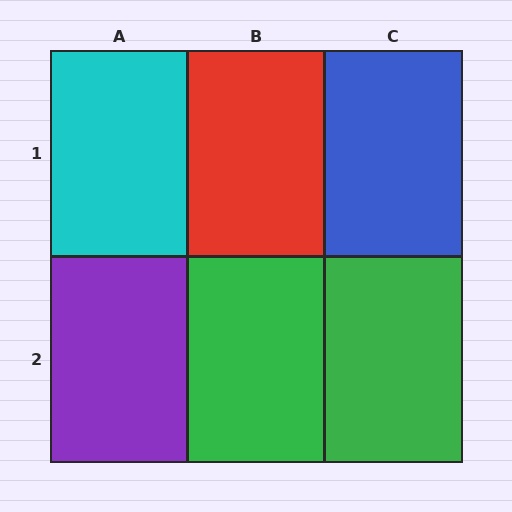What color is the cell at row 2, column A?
Purple.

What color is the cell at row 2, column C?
Green.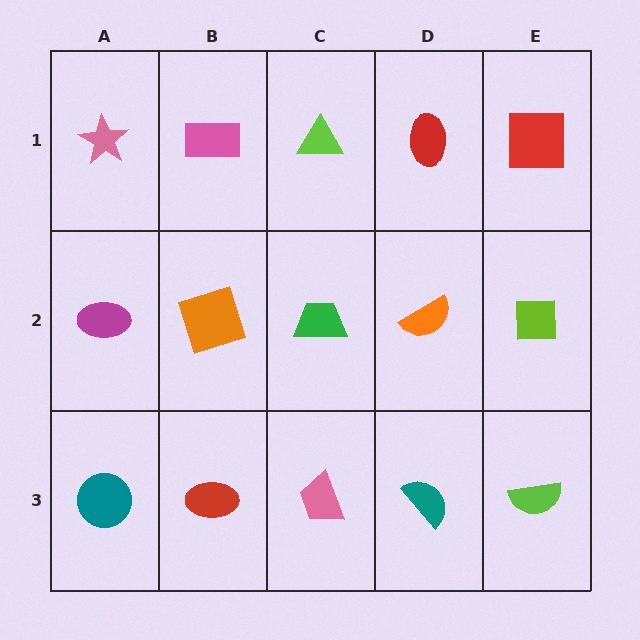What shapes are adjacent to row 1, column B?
An orange square (row 2, column B), a pink star (row 1, column A), a lime triangle (row 1, column C).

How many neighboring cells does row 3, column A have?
2.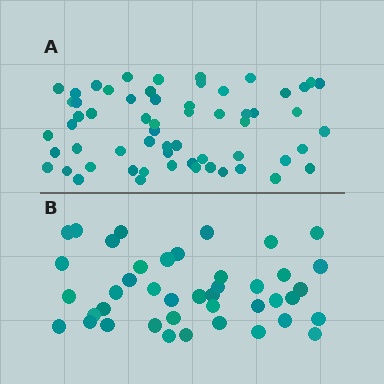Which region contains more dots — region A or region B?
Region A (the top region) has more dots.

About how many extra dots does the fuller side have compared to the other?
Region A has approximately 20 more dots than region B.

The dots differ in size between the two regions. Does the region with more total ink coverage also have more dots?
No. Region B has more total ink coverage because its dots are larger, but region A actually contains more individual dots. Total area can be misleading — the number of items is what matters here.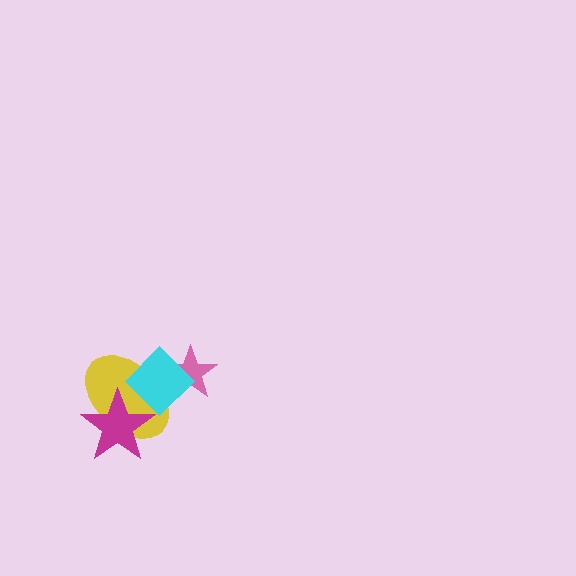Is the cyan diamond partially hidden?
Yes, it is partially covered by another shape.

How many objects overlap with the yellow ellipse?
3 objects overlap with the yellow ellipse.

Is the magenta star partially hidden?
No, no other shape covers it.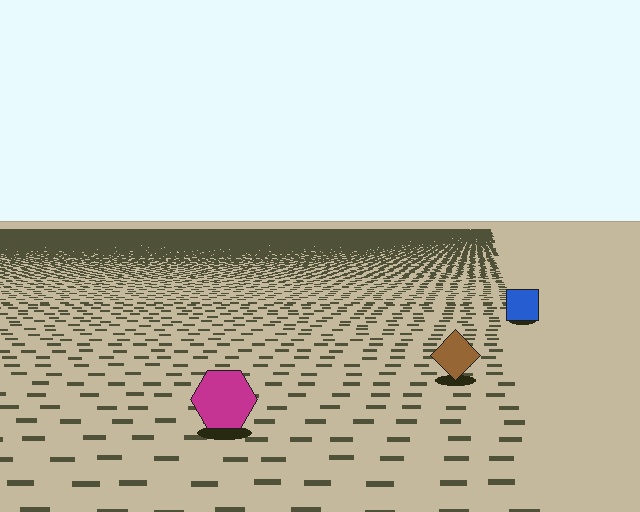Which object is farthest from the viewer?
The blue square is farthest from the viewer. It appears smaller and the ground texture around it is denser.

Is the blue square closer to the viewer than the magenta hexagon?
No. The magenta hexagon is closer — you can tell from the texture gradient: the ground texture is coarser near it.